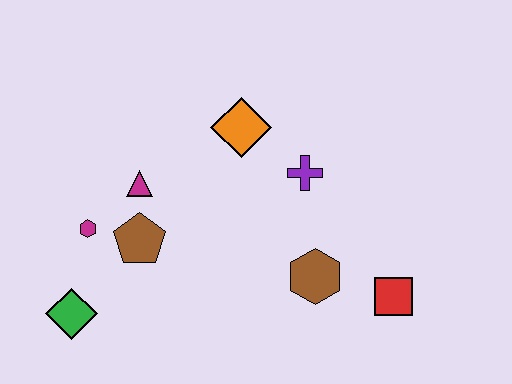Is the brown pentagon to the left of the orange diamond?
Yes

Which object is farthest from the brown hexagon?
The green diamond is farthest from the brown hexagon.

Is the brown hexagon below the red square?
No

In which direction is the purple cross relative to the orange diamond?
The purple cross is to the right of the orange diamond.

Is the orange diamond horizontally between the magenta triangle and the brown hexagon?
Yes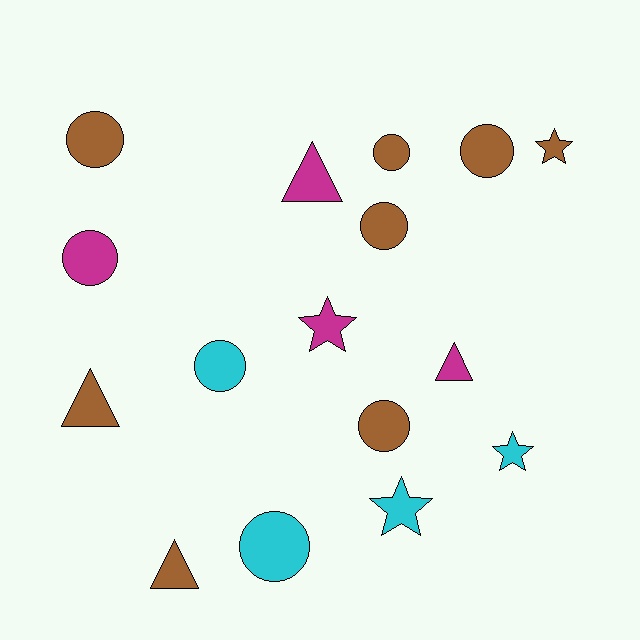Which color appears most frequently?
Brown, with 8 objects.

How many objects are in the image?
There are 16 objects.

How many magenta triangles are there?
There are 2 magenta triangles.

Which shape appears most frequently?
Circle, with 8 objects.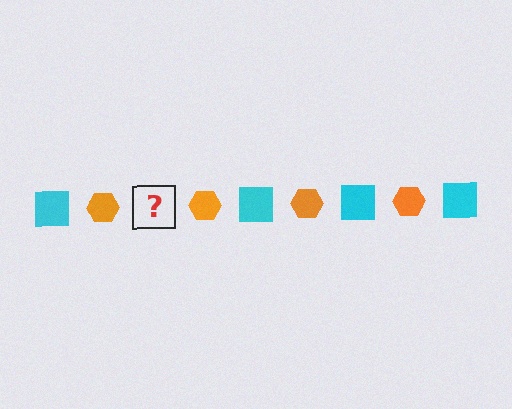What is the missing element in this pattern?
The missing element is a cyan square.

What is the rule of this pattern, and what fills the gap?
The rule is that the pattern alternates between cyan square and orange hexagon. The gap should be filled with a cyan square.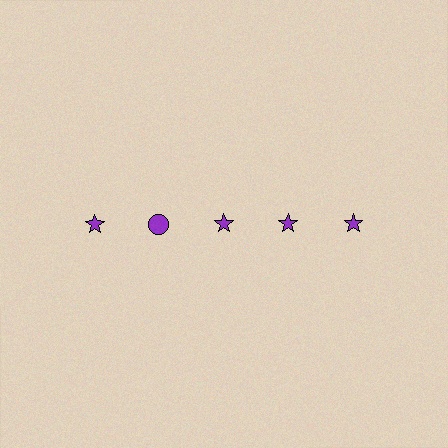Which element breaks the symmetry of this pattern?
The purple circle in the top row, second from left column breaks the symmetry. All other shapes are purple stars.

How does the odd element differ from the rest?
It has a different shape: circle instead of star.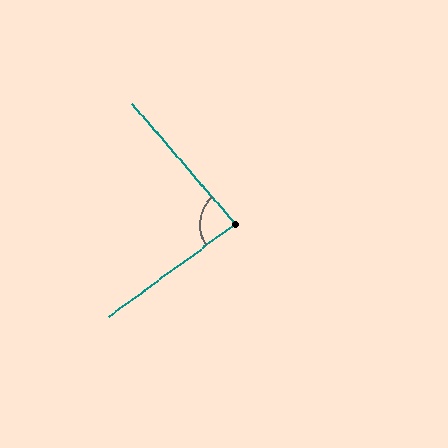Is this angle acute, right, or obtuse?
It is approximately a right angle.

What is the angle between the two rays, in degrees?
Approximately 86 degrees.